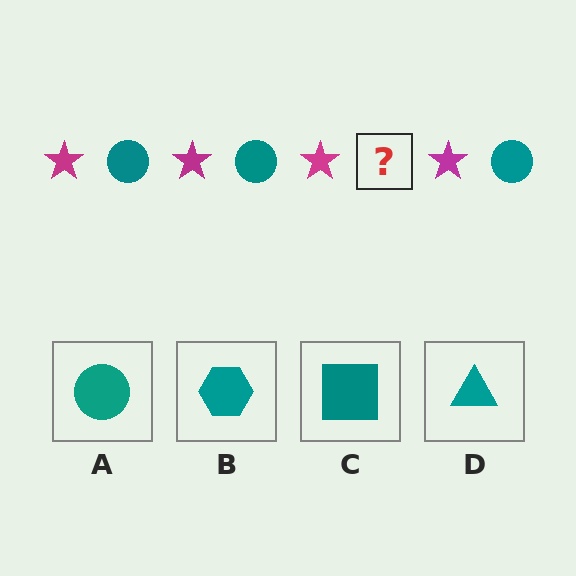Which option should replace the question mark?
Option A.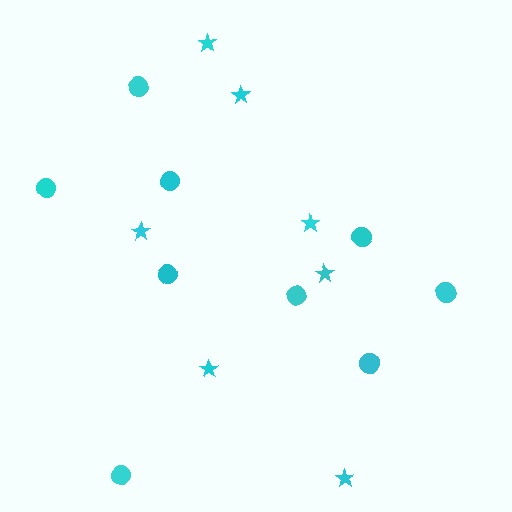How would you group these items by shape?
There are 2 groups: one group of circles (9) and one group of stars (7).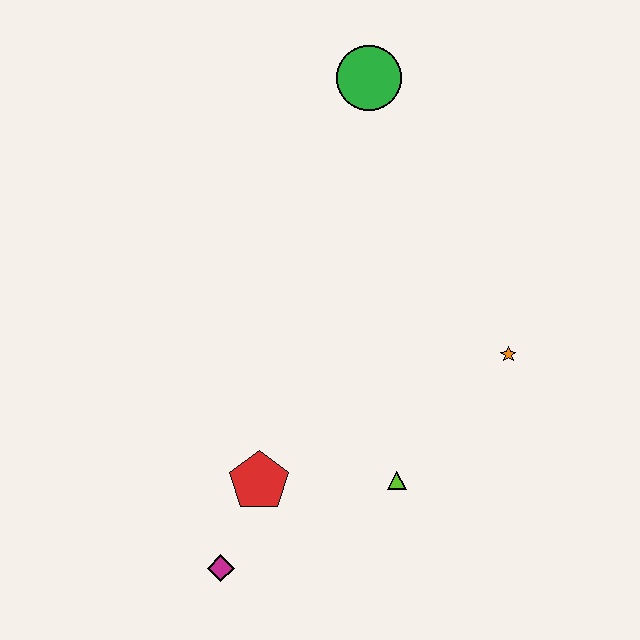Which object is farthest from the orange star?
The magenta diamond is farthest from the orange star.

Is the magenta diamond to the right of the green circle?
No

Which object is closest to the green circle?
The orange star is closest to the green circle.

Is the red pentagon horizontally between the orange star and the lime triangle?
No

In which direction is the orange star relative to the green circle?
The orange star is below the green circle.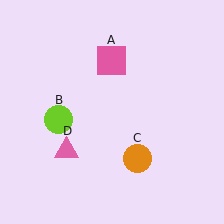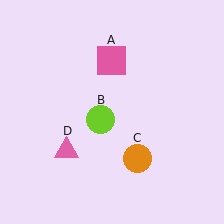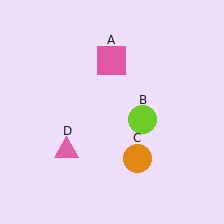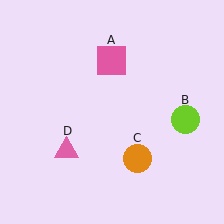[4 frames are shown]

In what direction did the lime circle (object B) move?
The lime circle (object B) moved right.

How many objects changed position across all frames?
1 object changed position: lime circle (object B).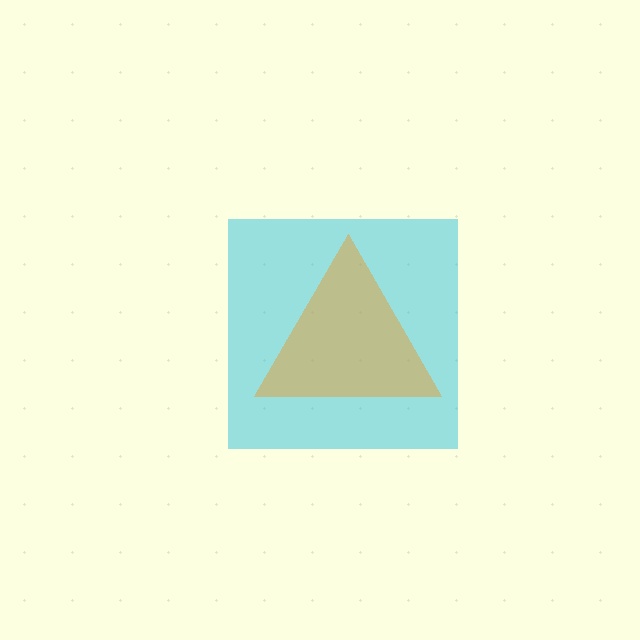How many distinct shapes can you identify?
There are 2 distinct shapes: a cyan square, an orange triangle.